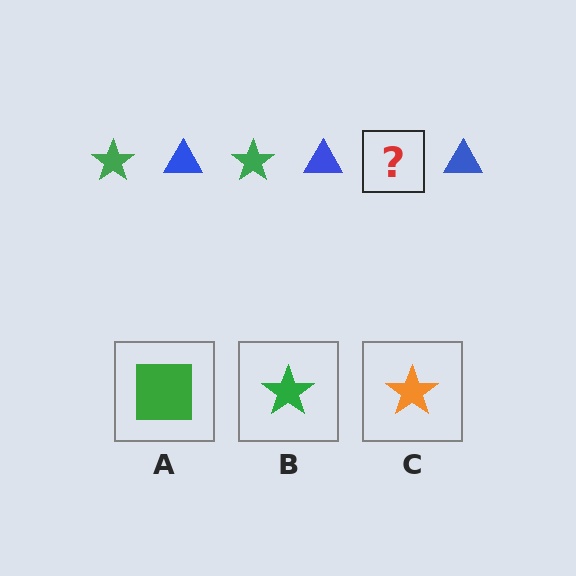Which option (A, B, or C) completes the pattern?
B.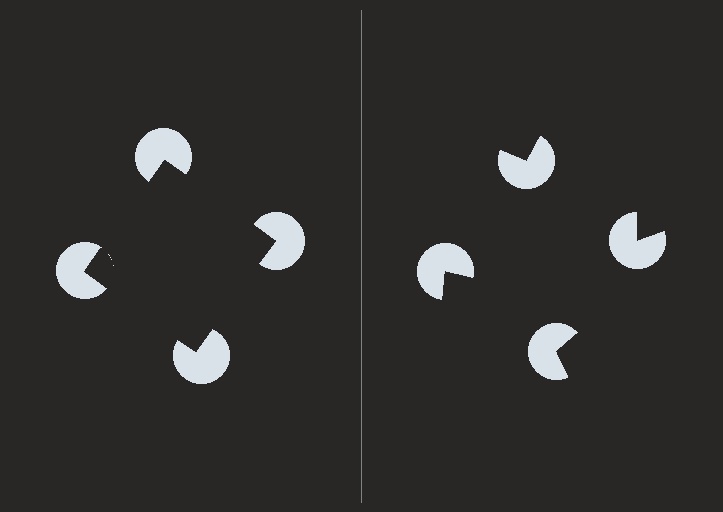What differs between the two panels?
The pac-man discs are positioned identically on both sides; only the wedge orientations differ. On the left they align to a square; on the right they are misaligned.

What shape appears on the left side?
An illusory square.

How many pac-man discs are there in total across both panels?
8 — 4 on each side.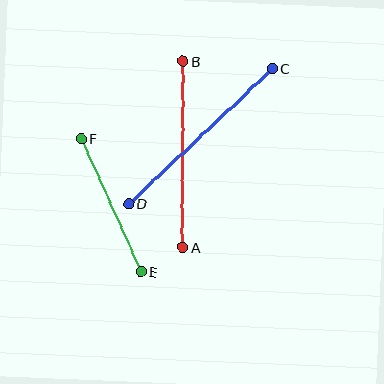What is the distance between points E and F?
The distance is approximately 146 pixels.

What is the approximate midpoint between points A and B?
The midpoint is at approximately (183, 155) pixels.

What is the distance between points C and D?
The distance is approximately 197 pixels.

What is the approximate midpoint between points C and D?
The midpoint is at approximately (200, 136) pixels.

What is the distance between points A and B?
The distance is approximately 186 pixels.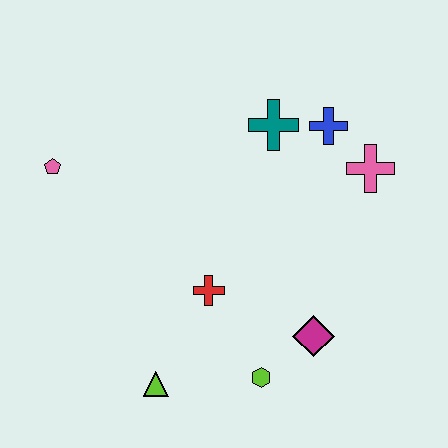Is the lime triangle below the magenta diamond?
Yes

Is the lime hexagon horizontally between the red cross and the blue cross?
Yes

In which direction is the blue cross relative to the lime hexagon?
The blue cross is above the lime hexagon.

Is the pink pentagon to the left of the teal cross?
Yes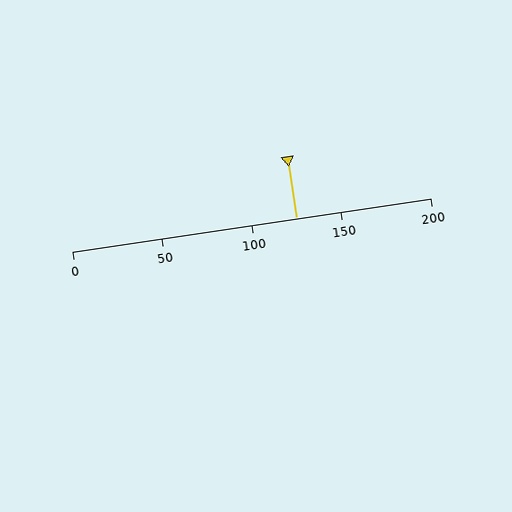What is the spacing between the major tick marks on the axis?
The major ticks are spaced 50 apart.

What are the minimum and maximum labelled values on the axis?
The axis runs from 0 to 200.